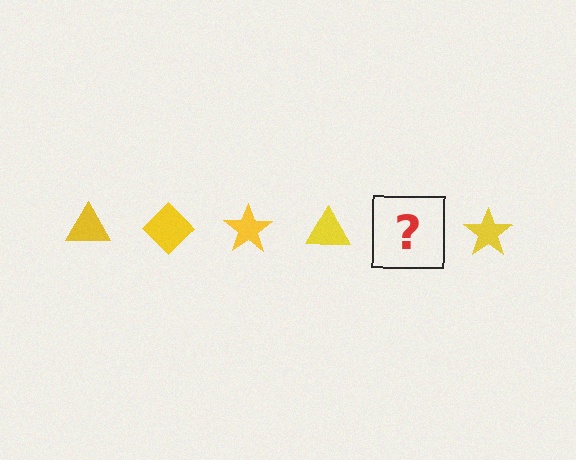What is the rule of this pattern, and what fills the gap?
The rule is that the pattern cycles through triangle, diamond, star shapes in yellow. The gap should be filled with a yellow diamond.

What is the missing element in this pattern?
The missing element is a yellow diamond.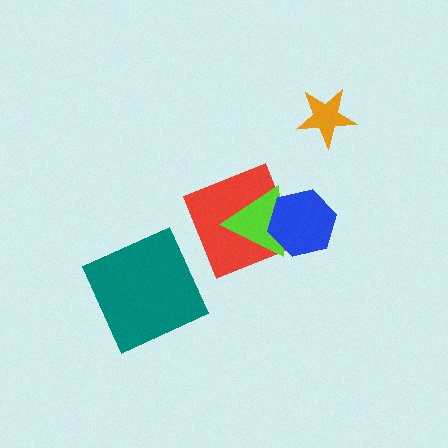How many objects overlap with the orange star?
0 objects overlap with the orange star.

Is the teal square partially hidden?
No, no other shape covers it.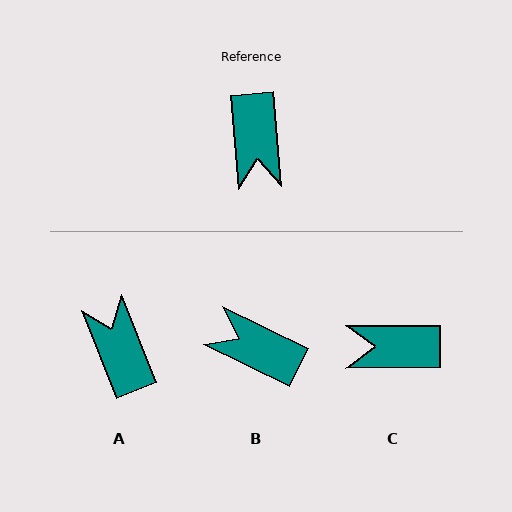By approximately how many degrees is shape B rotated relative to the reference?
Approximately 121 degrees clockwise.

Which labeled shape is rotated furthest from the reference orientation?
A, about 163 degrees away.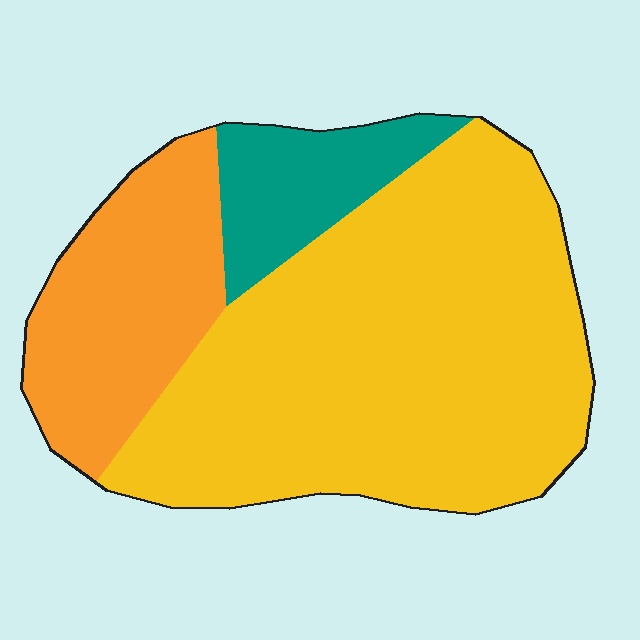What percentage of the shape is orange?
Orange takes up about one quarter (1/4) of the shape.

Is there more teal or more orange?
Orange.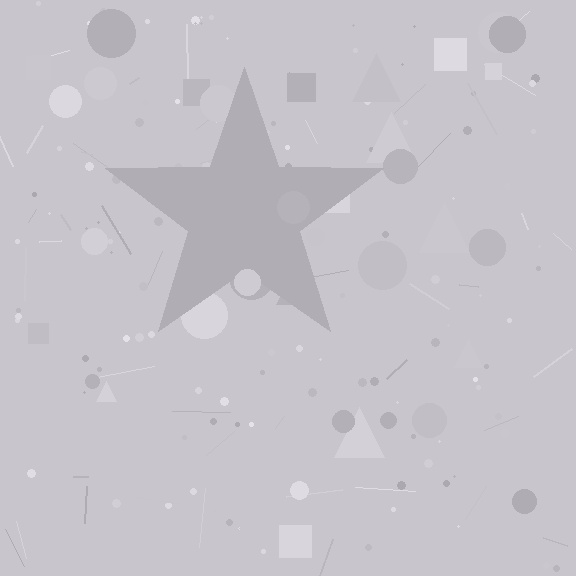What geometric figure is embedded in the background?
A star is embedded in the background.